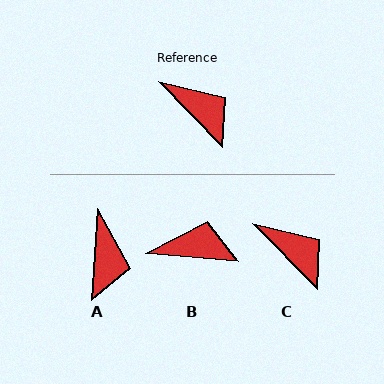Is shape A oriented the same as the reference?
No, it is off by about 47 degrees.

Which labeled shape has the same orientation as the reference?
C.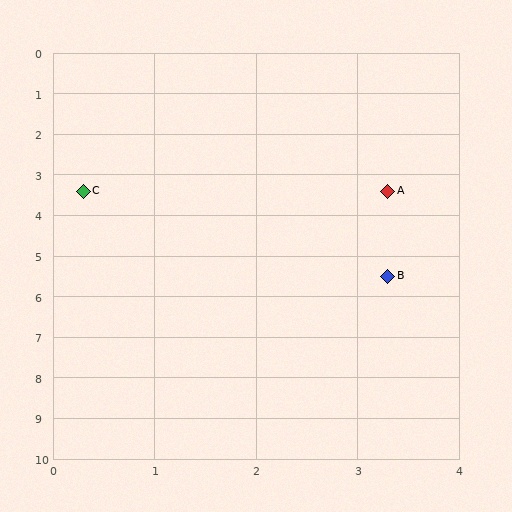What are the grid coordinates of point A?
Point A is at approximately (3.3, 3.4).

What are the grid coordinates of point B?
Point B is at approximately (3.3, 5.5).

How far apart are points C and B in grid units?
Points C and B are about 3.7 grid units apart.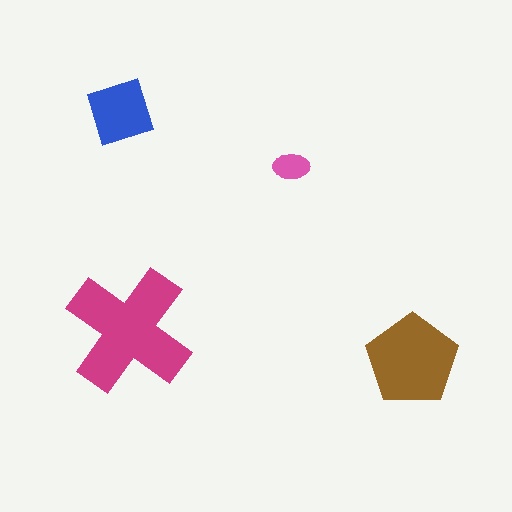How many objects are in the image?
There are 4 objects in the image.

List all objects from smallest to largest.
The pink ellipse, the blue diamond, the brown pentagon, the magenta cross.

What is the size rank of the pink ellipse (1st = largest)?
4th.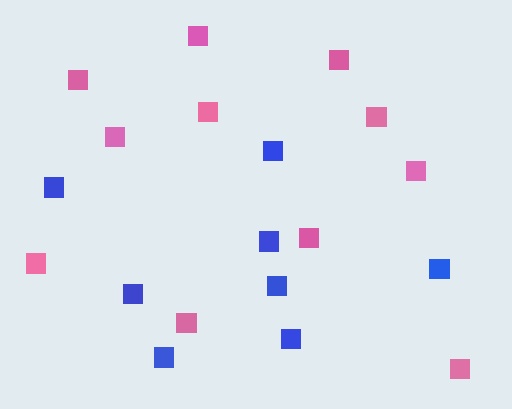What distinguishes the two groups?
There are 2 groups: one group of blue squares (8) and one group of pink squares (11).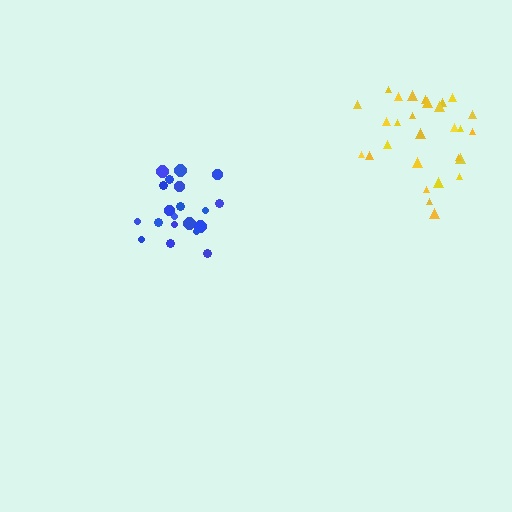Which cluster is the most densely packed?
Blue.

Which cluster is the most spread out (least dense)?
Yellow.